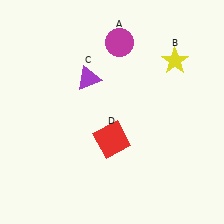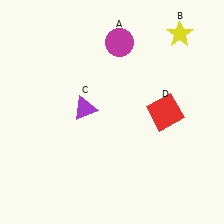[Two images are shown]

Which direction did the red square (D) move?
The red square (D) moved right.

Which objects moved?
The objects that moved are: the yellow star (B), the purple triangle (C), the red square (D).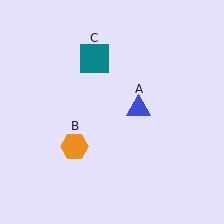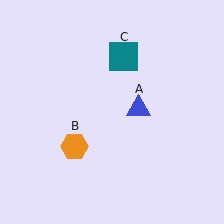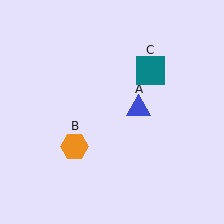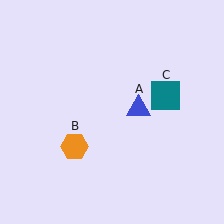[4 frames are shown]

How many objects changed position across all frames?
1 object changed position: teal square (object C).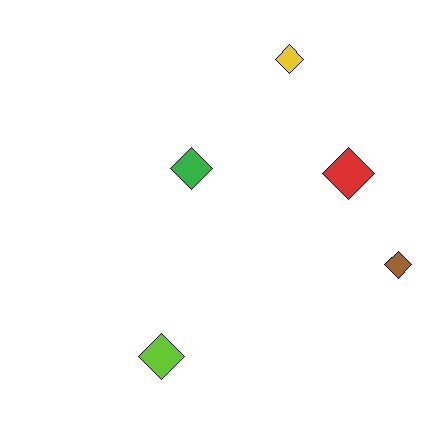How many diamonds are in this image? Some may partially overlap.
There are 5 diamonds.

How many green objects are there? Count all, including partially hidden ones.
There is 1 green object.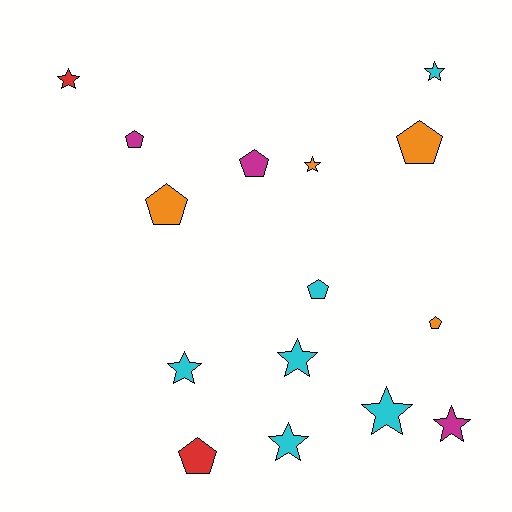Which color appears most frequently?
Cyan, with 6 objects.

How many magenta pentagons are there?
There are 2 magenta pentagons.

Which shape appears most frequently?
Star, with 8 objects.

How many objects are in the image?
There are 15 objects.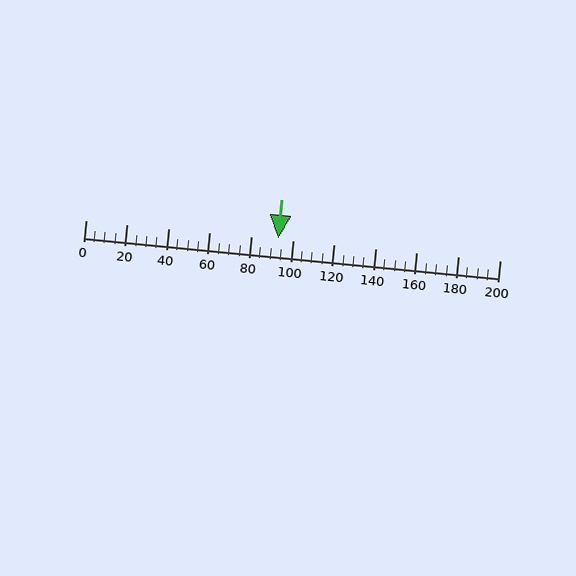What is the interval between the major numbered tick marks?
The major tick marks are spaced 20 units apart.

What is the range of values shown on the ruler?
The ruler shows values from 0 to 200.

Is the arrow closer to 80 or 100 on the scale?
The arrow is closer to 100.